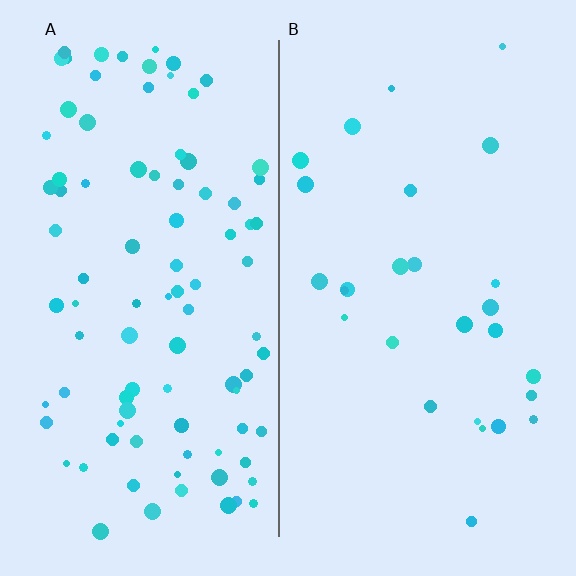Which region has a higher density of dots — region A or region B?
A (the left).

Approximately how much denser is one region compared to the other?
Approximately 3.4× — region A over region B.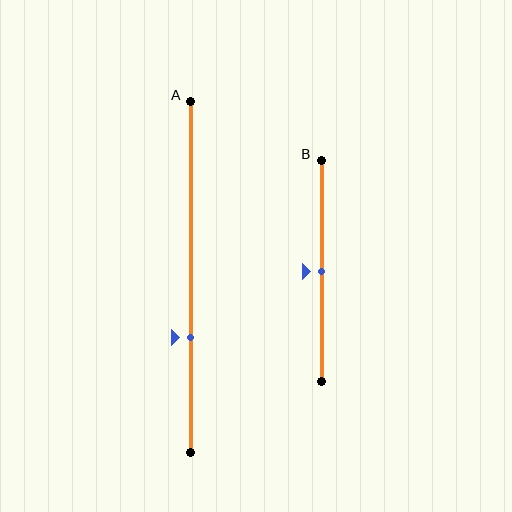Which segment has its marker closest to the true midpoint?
Segment B has its marker closest to the true midpoint.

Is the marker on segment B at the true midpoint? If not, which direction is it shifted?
Yes, the marker on segment B is at the true midpoint.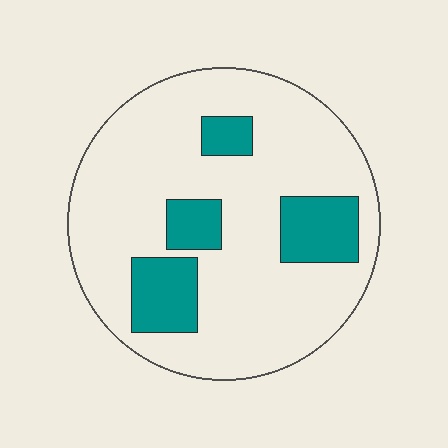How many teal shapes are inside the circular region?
4.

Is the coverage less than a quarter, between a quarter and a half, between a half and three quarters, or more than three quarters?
Less than a quarter.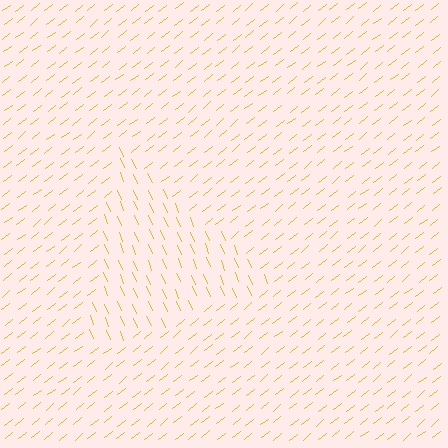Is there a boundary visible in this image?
Yes, there is a texture boundary formed by a change in line orientation.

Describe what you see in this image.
The image is filled with small yellow line segments. A triangle region in the image has lines oriented differently from the surrounding lines, creating a visible texture boundary.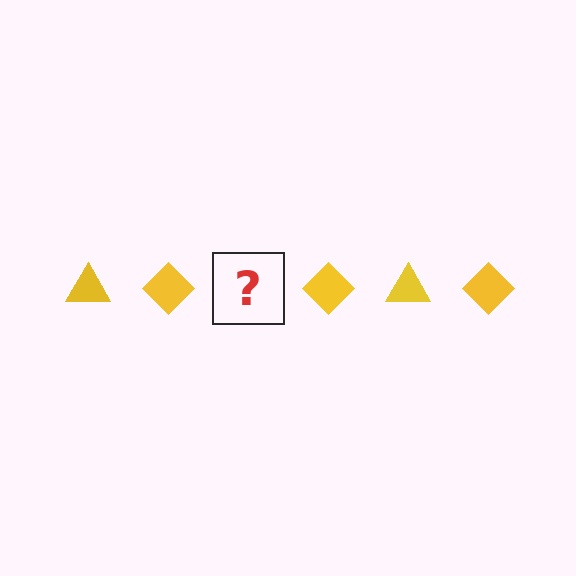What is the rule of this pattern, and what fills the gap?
The rule is that the pattern cycles through triangle, diamond shapes in yellow. The gap should be filled with a yellow triangle.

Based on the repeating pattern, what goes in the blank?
The blank should be a yellow triangle.